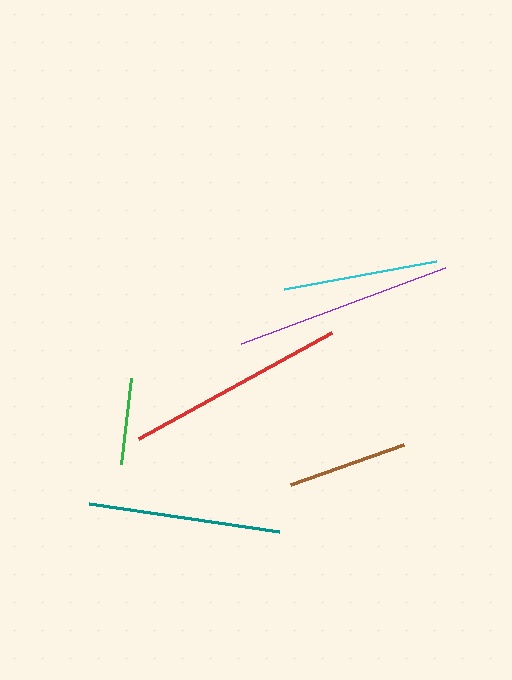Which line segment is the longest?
The red line is the longest at approximately 220 pixels.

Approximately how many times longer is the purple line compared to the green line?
The purple line is approximately 2.5 times the length of the green line.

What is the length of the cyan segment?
The cyan segment is approximately 154 pixels long.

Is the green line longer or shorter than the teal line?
The teal line is longer than the green line.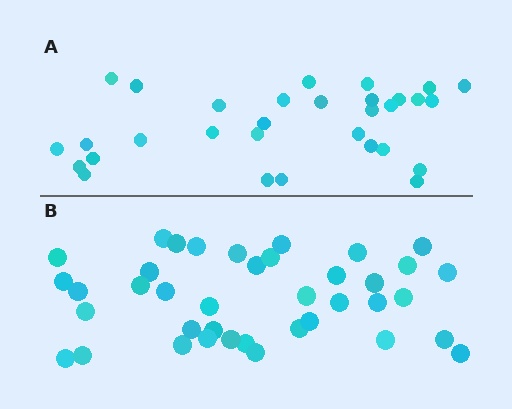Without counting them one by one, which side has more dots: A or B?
Region B (the bottom region) has more dots.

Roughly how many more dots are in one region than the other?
Region B has roughly 8 or so more dots than region A.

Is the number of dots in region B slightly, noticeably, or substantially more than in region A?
Region B has noticeably more, but not dramatically so. The ratio is roughly 1.3 to 1.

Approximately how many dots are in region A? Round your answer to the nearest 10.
About 30 dots. (The exact count is 31, which rounds to 30.)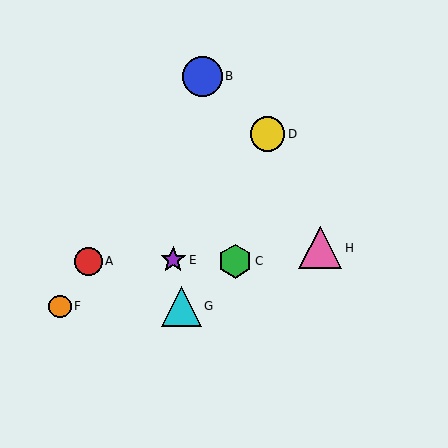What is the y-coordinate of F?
Object F is at y≈306.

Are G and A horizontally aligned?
No, G is at y≈306 and A is at y≈261.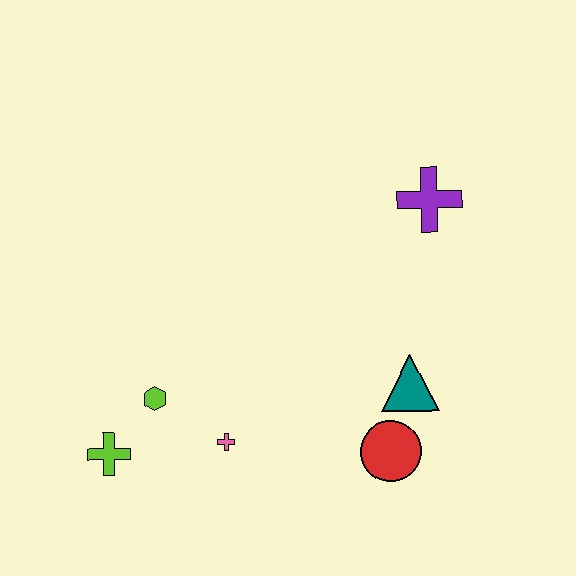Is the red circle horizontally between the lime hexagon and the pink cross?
No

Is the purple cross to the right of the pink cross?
Yes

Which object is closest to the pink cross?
The lime hexagon is closest to the pink cross.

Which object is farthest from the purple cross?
The lime cross is farthest from the purple cross.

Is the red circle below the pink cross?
Yes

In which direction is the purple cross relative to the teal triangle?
The purple cross is above the teal triangle.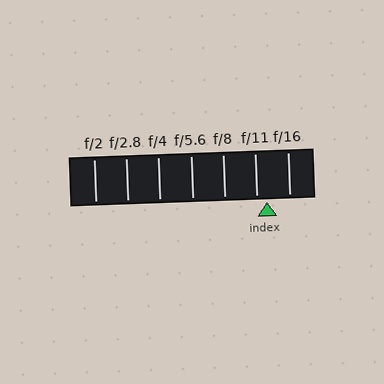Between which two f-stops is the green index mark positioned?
The index mark is between f/11 and f/16.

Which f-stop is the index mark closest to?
The index mark is closest to f/11.